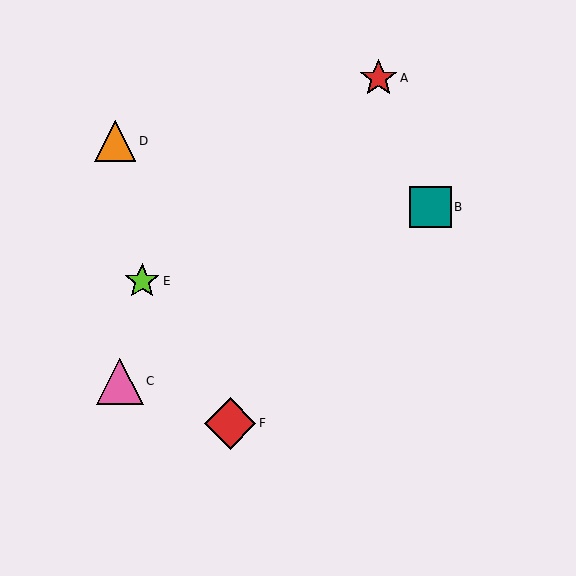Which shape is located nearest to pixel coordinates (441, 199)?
The teal square (labeled B) at (430, 207) is nearest to that location.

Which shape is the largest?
The red diamond (labeled F) is the largest.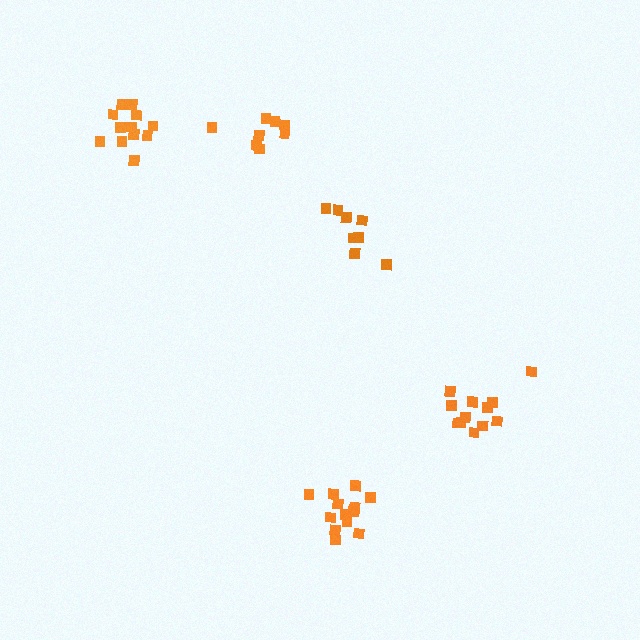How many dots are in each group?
Group 1: 13 dots, Group 2: 8 dots, Group 3: 8 dots, Group 4: 12 dots, Group 5: 12 dots (53 total).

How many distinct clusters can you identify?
There are 5 distinct clusters.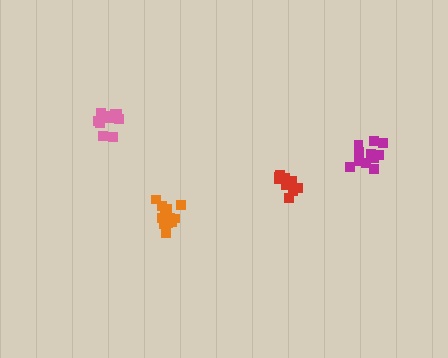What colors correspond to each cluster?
The clusters are colored: red, orange, magenta, pink.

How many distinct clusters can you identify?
There are 4 distinct clusters.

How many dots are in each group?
Group 1: 10 dots, Group 2: 13 dots, Group 3: 11 dots, Group 4: 12 dots (46 total).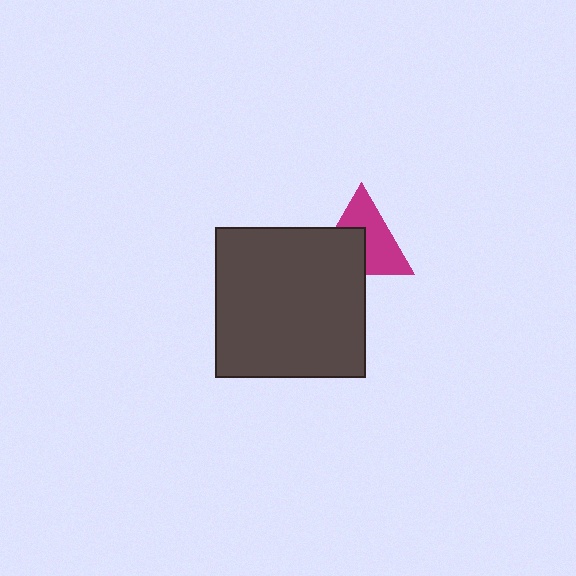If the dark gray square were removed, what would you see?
You would see the complete magenta triangle.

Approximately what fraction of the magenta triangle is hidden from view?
Roughly 42% of the magenta triangle is hidden behind the dark gray square.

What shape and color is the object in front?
The object in front is a dark gray square.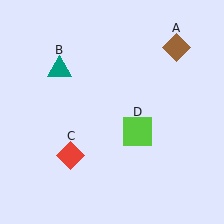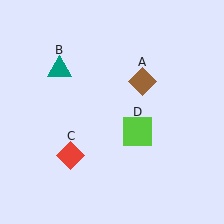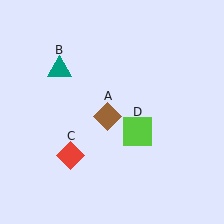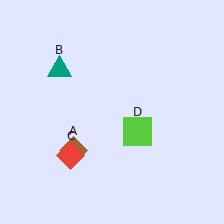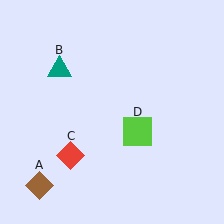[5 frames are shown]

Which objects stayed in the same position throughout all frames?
Teal triangle (object B) and red diamond (object C) and lime square (object D) remained stationary.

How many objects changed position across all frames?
1 object changed position: brown diamond (object A).